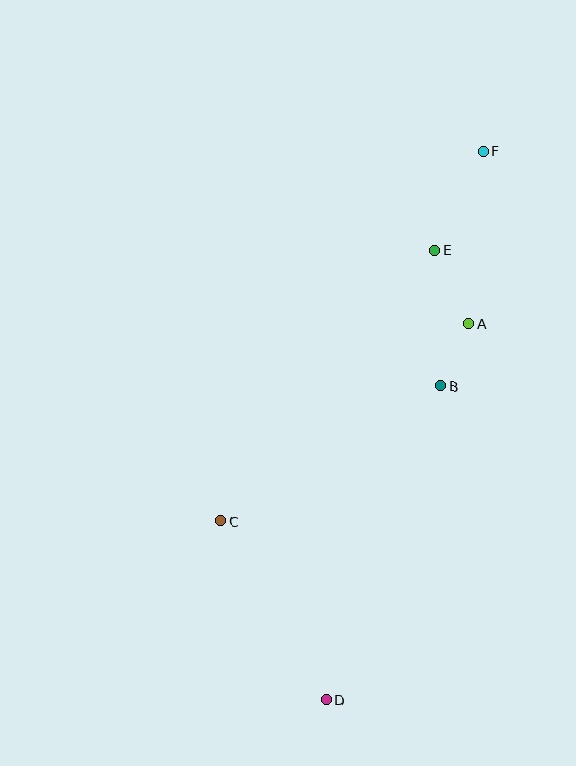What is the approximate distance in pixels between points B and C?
The distance between B and C is approximately 258 pixels.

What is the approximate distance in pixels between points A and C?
The distance between A and C is approximately 317 pixels.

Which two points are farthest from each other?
Points D and F are farthest from each other.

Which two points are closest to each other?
Points A and B are closest to each other.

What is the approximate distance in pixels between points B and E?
The distance between B and E is approximately 136 pixels.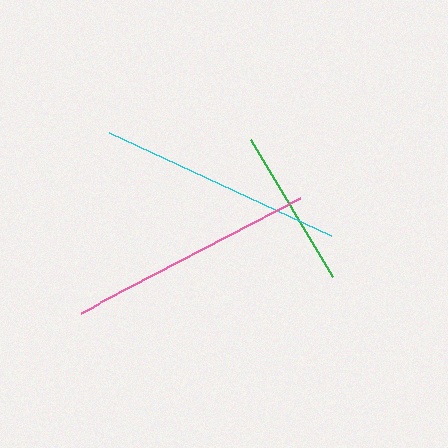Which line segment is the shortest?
The green line is the shortest at approximately 160 pixels.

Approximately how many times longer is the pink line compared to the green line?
The pink line is approximately 1.5 times the length of the green line.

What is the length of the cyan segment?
The cyan segment is approximately 244 pixels long.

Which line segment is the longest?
The pink line is the longest at approximately 247 pixels.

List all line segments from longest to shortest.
From longest to shortest: pink, cyan, green.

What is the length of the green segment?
The green segment is approximately 160 pixels long.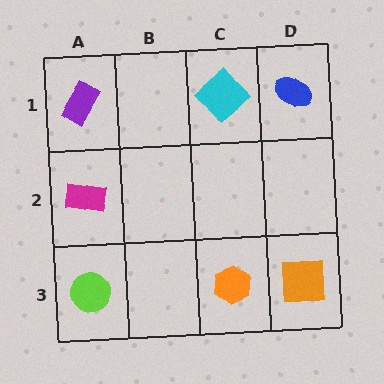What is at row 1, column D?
A blue ellipse.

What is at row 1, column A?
A purple rectangle.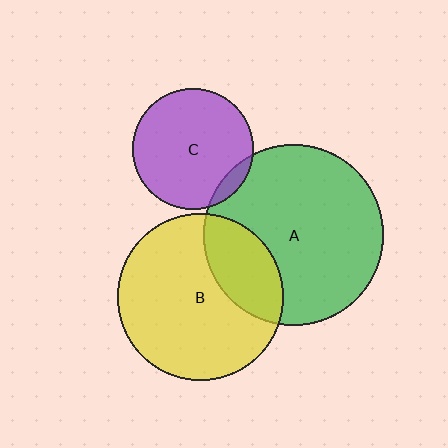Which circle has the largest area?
Circle A (green).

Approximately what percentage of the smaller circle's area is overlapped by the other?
Approximately 5%.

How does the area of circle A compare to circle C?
Approximately 2.2 times.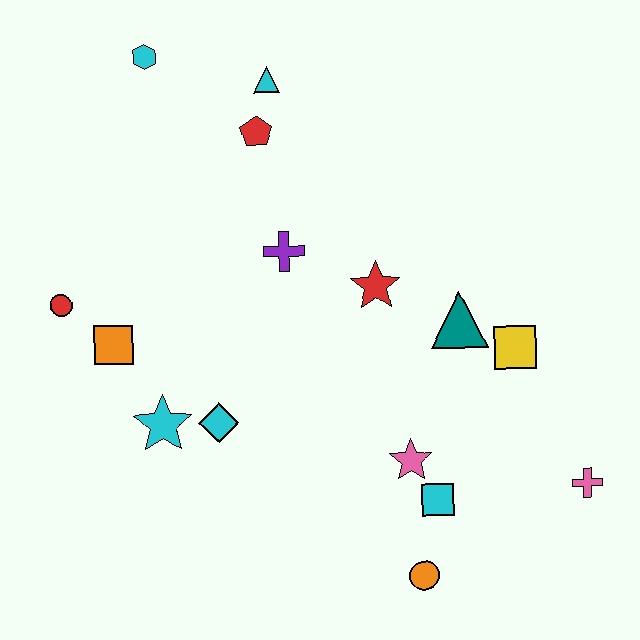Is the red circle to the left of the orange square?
Yes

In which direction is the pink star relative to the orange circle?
The pink star is above the orange circle.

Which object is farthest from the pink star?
The cyan hexagon is farthest from the pink star.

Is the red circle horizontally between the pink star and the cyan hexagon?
No